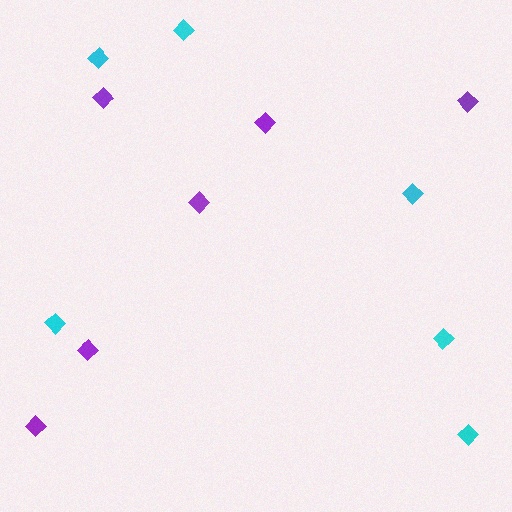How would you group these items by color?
There are 2 groups: one group of purple diamonds (6) and one group of cyan diamonds (6).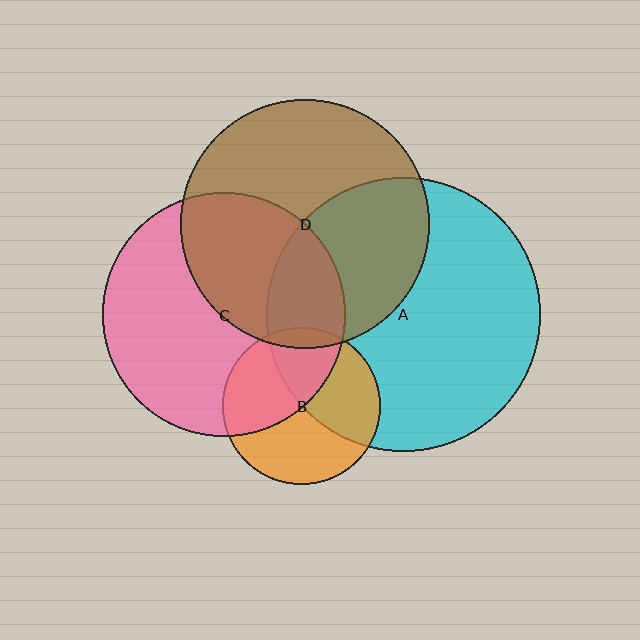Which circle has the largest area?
Circle A (cyan).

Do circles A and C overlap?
Yes.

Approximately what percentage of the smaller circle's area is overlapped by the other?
Approximately 20%.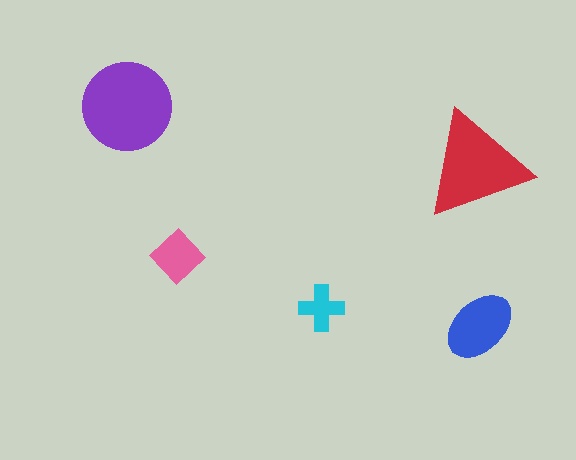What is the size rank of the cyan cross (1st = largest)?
5th.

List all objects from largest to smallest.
The purple circle, the red triangle, the blue ellipse, the pink diamond, the cyan cross.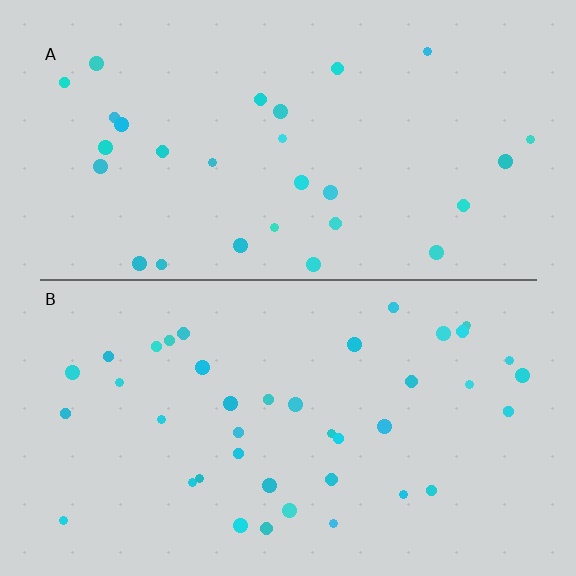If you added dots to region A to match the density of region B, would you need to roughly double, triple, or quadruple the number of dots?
Approximately double.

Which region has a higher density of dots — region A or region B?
B (the bottom).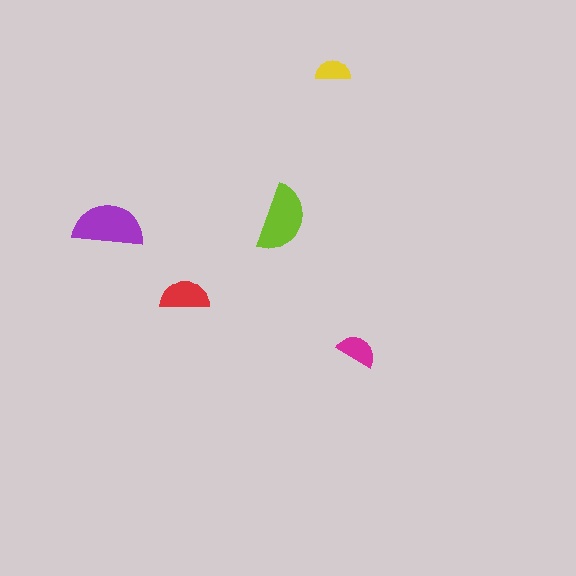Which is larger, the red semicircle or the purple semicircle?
The purple one.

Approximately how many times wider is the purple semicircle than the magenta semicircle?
About 2 times wider.